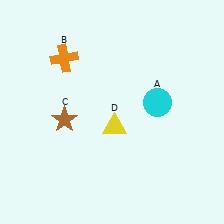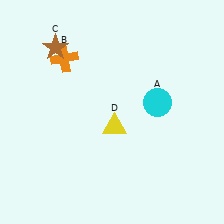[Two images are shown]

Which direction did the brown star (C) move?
The brown star (C) moved up.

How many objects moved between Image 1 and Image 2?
1 object moved between the two images.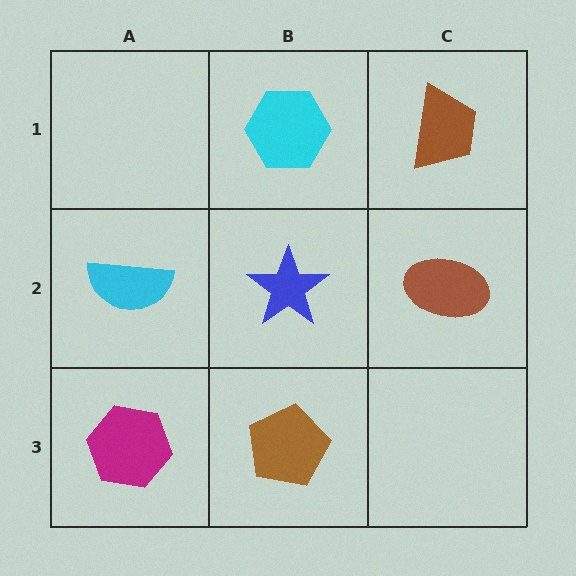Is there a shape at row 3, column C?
No, that cell is empty.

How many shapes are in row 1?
2 shapes.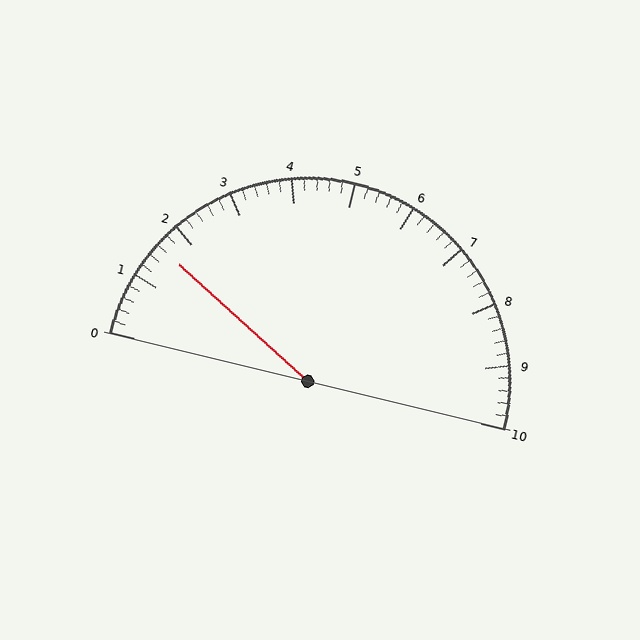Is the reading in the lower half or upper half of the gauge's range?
The reading is in the lower half of the range (0 to 10).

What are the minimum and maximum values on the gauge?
The gauge ranges from 0 to 10.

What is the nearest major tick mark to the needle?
The nearest major tick mark is 2.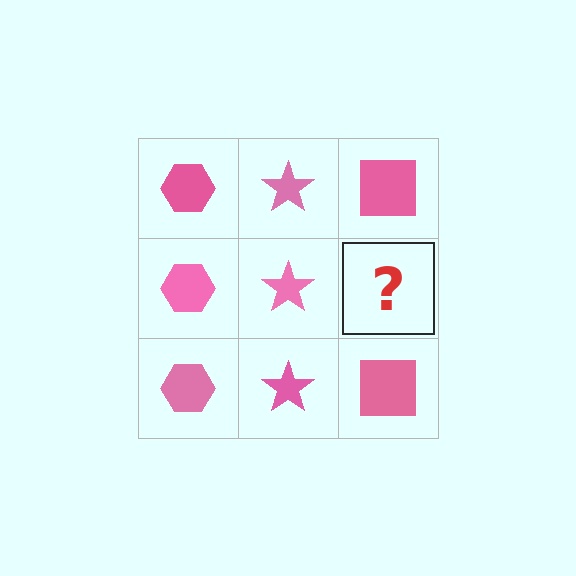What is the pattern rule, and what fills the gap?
The rule is that each column has a consistent shape. The gap should be filled with a pink square.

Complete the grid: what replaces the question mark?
The question mark should be replaced with a pink square.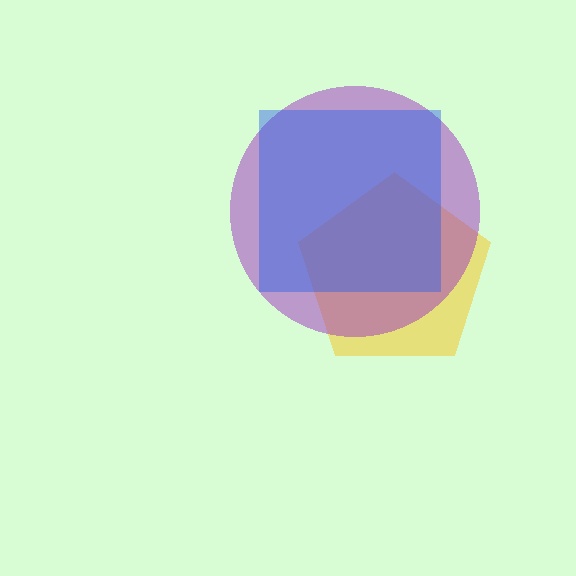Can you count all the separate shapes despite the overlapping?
Yes, there are 3 separate shapes.